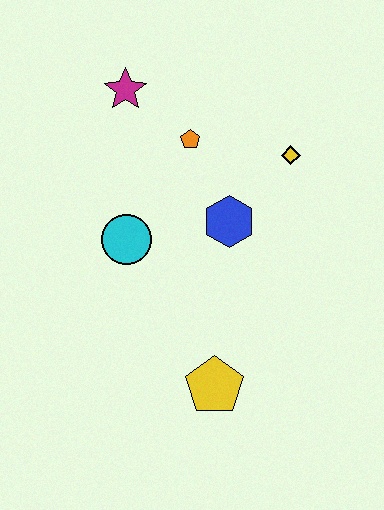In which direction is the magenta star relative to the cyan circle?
The magenta star is above the cyan circle.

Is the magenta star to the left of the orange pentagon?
Yes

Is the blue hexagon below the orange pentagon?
Yes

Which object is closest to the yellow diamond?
The blue hexagon is closest to the yellow diamond.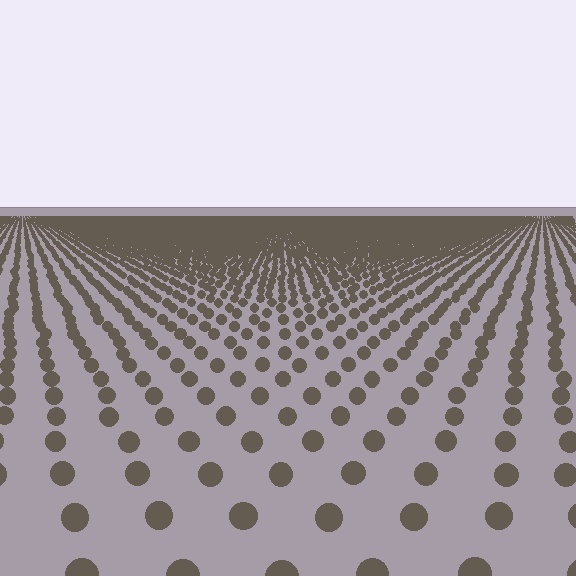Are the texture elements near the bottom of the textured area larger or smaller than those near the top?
Larger. Near the bottom, elements are closer to the viewer and appear at a bigger on-screen size.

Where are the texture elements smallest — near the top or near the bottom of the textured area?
Near the top.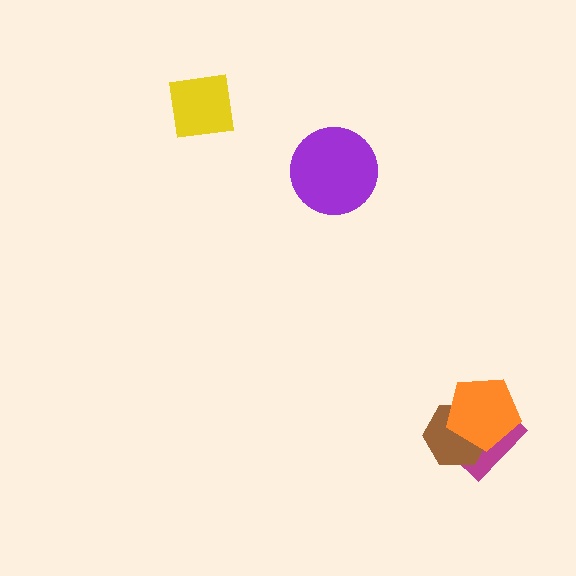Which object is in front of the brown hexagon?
The orange pentagon is in front of the brown hexagon.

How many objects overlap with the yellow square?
0 objects overlap with the yellow square.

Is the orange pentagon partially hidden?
No, no other shape covers it.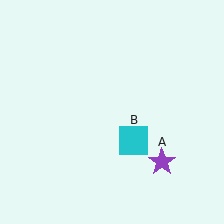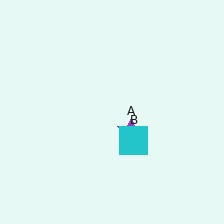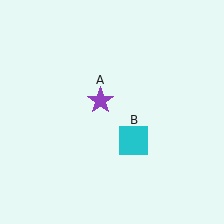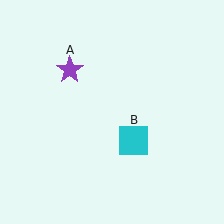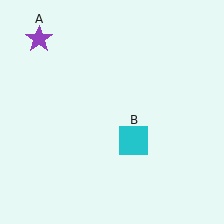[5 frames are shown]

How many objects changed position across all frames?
1 object changed position: purple star (object A).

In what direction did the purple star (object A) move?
The purple star (object A) moved up and to the left.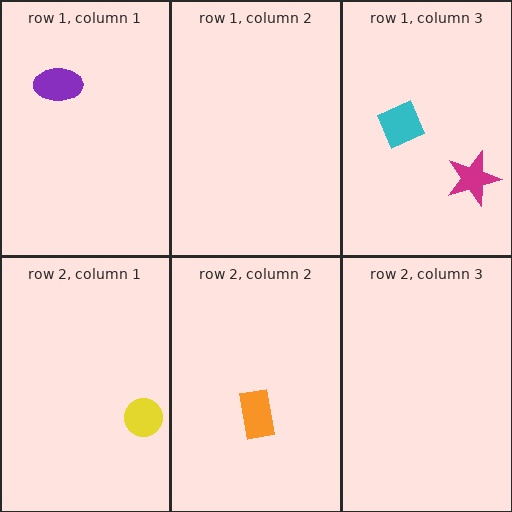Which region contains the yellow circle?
The row 2, column 1 region.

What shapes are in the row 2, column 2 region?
The orange rectangle.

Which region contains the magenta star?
The row 1, column 3 region.